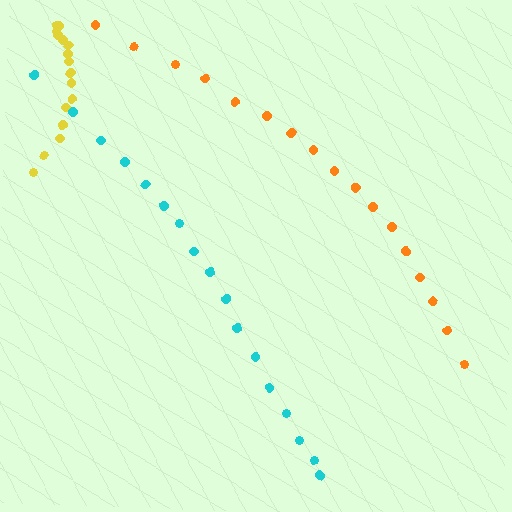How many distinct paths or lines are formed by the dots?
There are 3 distinct paths.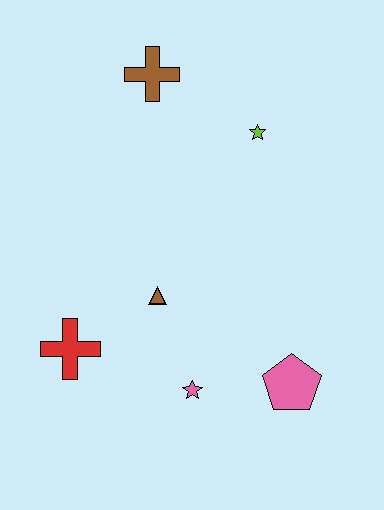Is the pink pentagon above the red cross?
No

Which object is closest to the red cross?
The brown triangle is closest to the red cross.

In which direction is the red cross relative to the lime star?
The red cross is below the lime star.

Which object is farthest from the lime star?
The red cross is farthest from the lime star.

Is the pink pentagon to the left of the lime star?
No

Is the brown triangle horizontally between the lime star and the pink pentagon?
No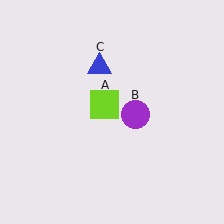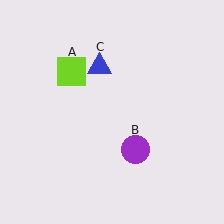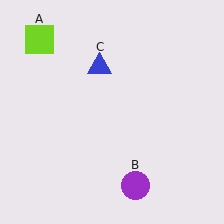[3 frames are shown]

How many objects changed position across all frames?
2 objects changed position: lime square (object A), purple circle (object B).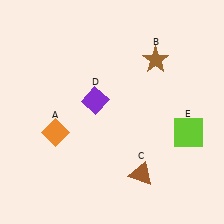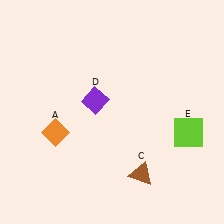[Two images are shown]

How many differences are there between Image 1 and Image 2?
There is 1 difference between the two images.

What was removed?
The brown star (B) was removed in Image 2.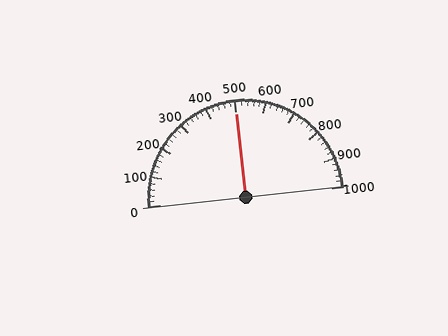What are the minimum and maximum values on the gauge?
The gauge ranges from 0 to 1000.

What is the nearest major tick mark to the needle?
The nearest major tick mark is 500.